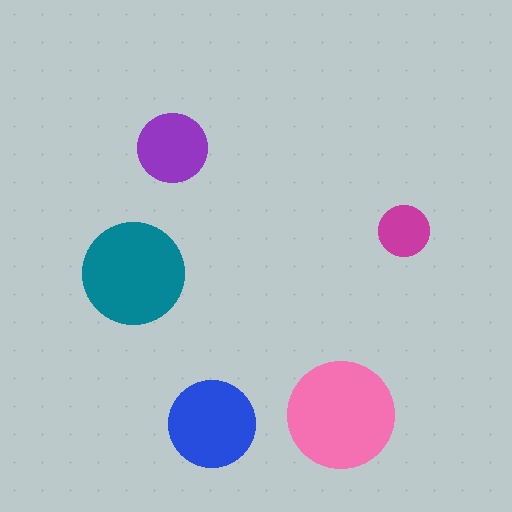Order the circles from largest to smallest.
the pink one, the teal one, the blue one, the purple one, the magenta one.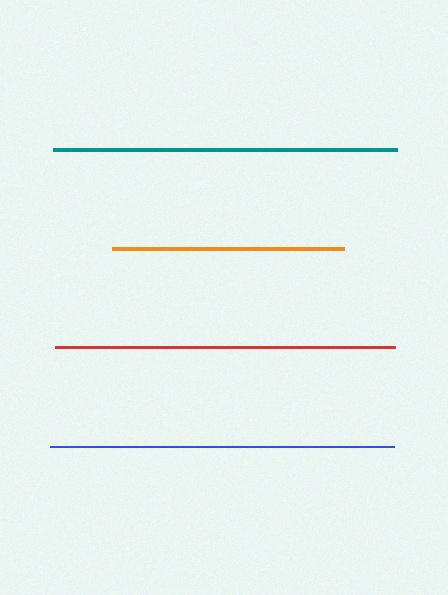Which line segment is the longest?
The blue line is the longest at approximately 344 pixels.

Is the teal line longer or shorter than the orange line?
The teal line is longer than the orange line.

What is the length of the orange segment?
The orange segment is approximately 232 pixels long.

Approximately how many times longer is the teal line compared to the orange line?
The teal line is approximately 1.5 times the length of the orange line.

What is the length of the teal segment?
The teal segment is approximately 344 pixels long.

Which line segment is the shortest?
The orange line is the shortest at approximately 232 pixels.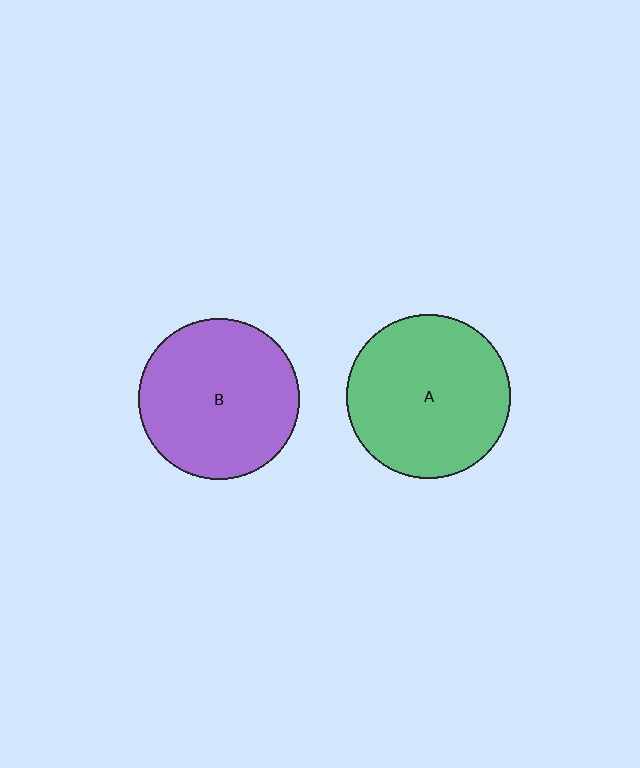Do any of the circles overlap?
No, none of the circles overlap.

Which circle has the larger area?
Circle A (green).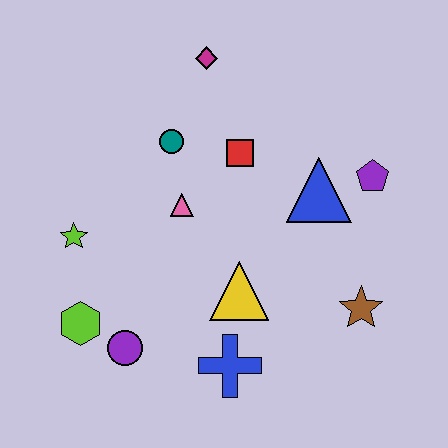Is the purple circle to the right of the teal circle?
No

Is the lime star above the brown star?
Yes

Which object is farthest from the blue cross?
The magenta diamond is farthest from the blue cross.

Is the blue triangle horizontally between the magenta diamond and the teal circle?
No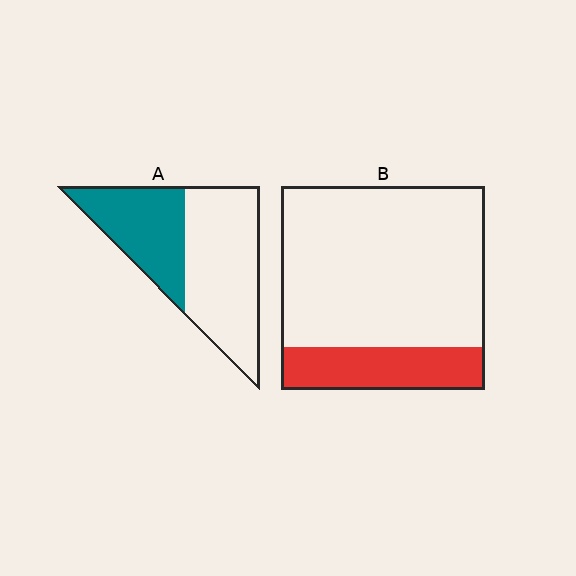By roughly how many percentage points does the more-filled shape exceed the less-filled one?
By roughly 20 percentage points (A over B).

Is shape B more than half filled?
No.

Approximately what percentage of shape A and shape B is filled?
A is approximately 40% and B is approximately 20%.